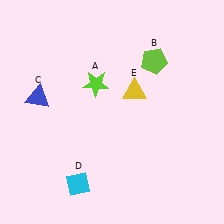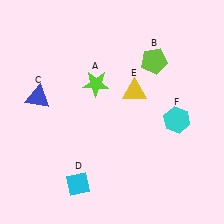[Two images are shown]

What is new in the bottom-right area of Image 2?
A cyan hexagon (F) was added in the bottom-right area of Image 2.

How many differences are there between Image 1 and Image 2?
There is 1 difference between the two images.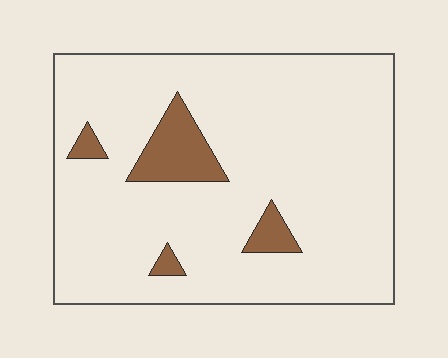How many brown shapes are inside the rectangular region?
4.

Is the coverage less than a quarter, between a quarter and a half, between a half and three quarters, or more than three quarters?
Less than a quarter.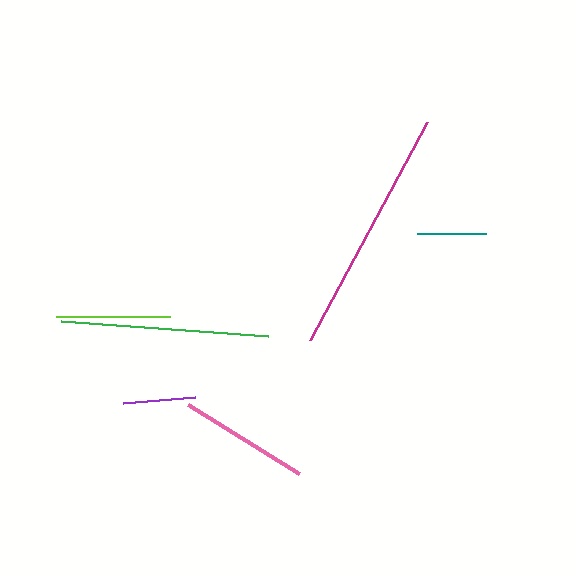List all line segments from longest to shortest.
From longest to shortest: magenta, green, pink, lime, purple, teal.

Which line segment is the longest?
The magenta line is the longest at approximately 248 pixels.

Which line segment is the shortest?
The teal line is the shortest at approximately 69 pixels.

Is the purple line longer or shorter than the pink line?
The pink line is longer than the purple line.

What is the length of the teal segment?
The teal segment is approximately 69 pixels long.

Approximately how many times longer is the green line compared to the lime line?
The green line is approximately 1.8 times the length of the lime line.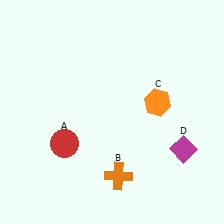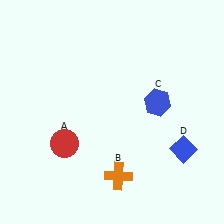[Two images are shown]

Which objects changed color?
C changed from orange to blue. D changed from magenta to blue.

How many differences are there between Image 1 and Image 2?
There are 2 differences between the two images.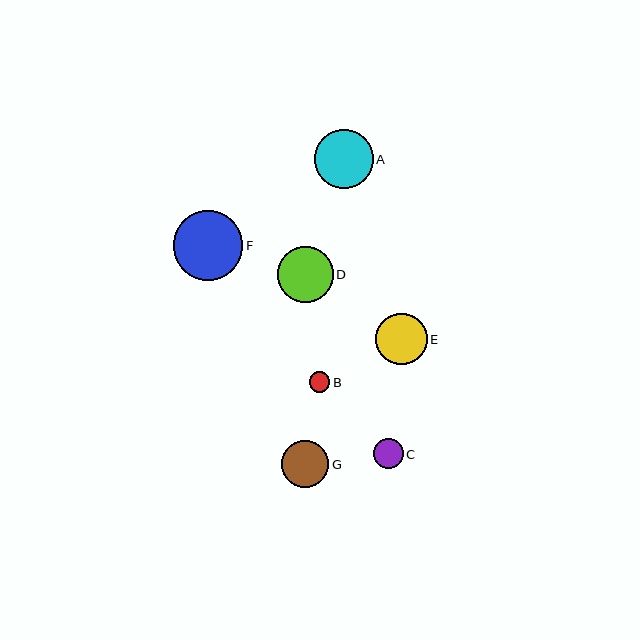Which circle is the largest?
Circle F is the largest with a size of approximately 69 pixels.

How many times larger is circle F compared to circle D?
Circle F is approximately 1.2 times the size of circle D.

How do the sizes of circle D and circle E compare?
Circle D and circle E are approximately the same size.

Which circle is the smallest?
Circle B is the smallest with a size of approximately 20 pixels.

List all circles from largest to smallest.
From largest to smallest: F, A, D, E, G, C, B.